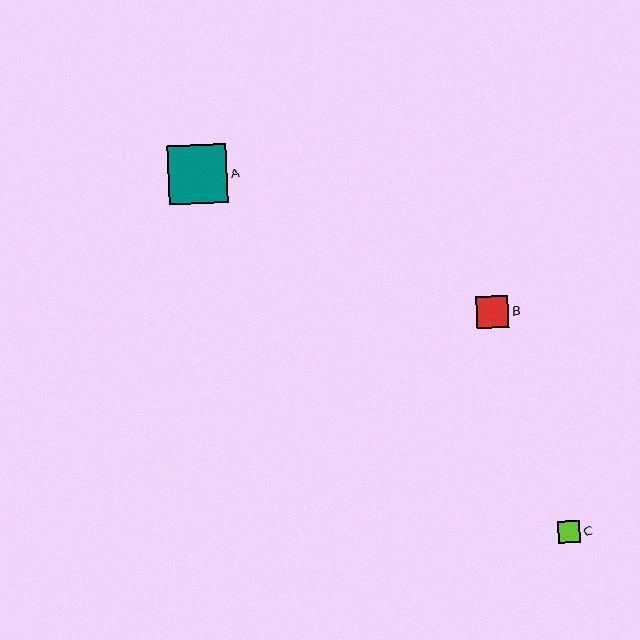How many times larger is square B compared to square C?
Square B is approximately 1.5 times the size of square C.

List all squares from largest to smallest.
From largest to smallest: A, B, C.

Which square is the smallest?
Square C is the smallest with a size of approximately 22 pixels.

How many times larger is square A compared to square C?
Square A is approximately 2.7 times the size of square C.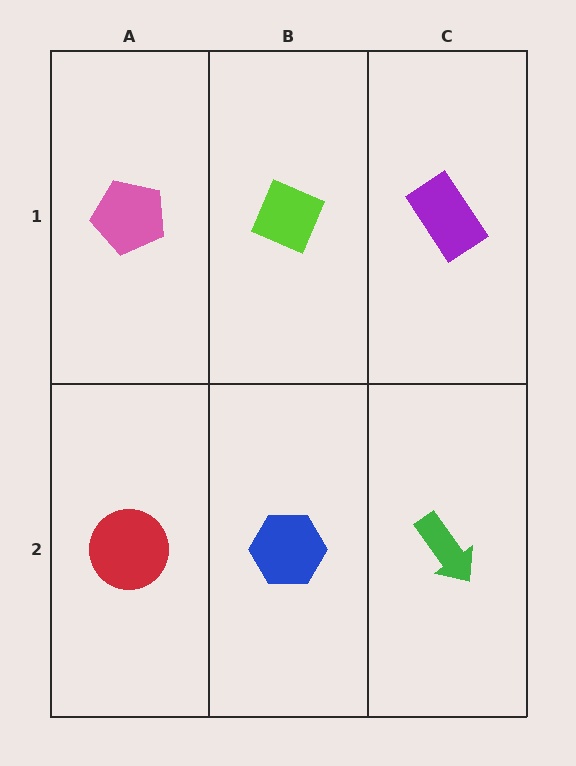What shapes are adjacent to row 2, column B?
A lime diamond (row 1, column B), a red circle (row 2, column A), a green arrow (row 2, column C).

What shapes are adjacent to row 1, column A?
A red circle (row 2, column A), a lime diamond (row 1, column B).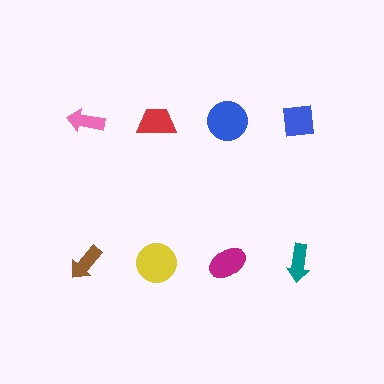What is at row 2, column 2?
A yellow circle.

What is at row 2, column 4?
A teal arrow.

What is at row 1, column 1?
A pink arrow.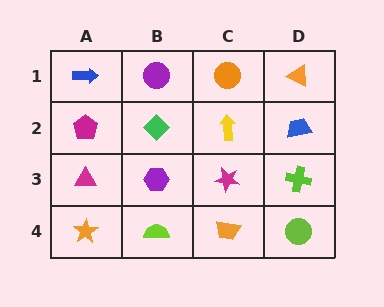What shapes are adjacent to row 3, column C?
A yellow arrow (row 2, column C), an orange trapezoid (row 4, column C), a purple hexagon (row 3, column B), a lime cross (row 3, column D).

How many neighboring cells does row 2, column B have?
4.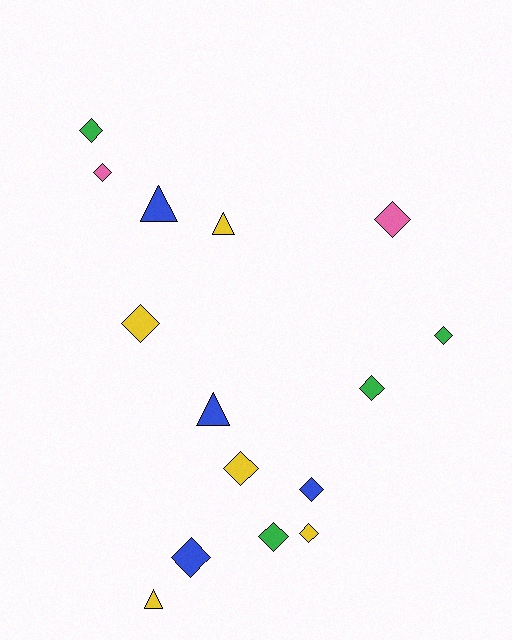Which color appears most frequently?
Yellow, with 5 objects.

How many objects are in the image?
There are 15 objects.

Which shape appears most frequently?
Diamond, with 11 objects.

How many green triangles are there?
There are no green triangles.